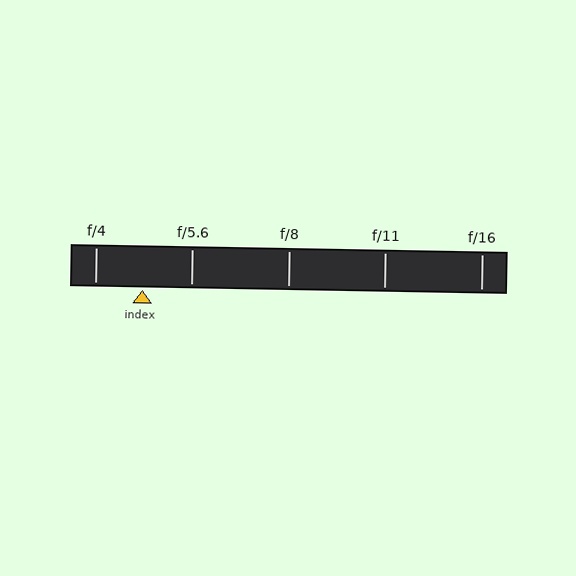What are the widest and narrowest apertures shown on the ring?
The widest aperture shown is f/4 and the narrowest is f/16.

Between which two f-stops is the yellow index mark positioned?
The index mark is between f/4 and f/5.6.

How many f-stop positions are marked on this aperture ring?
There are 5 f-stop positions marked.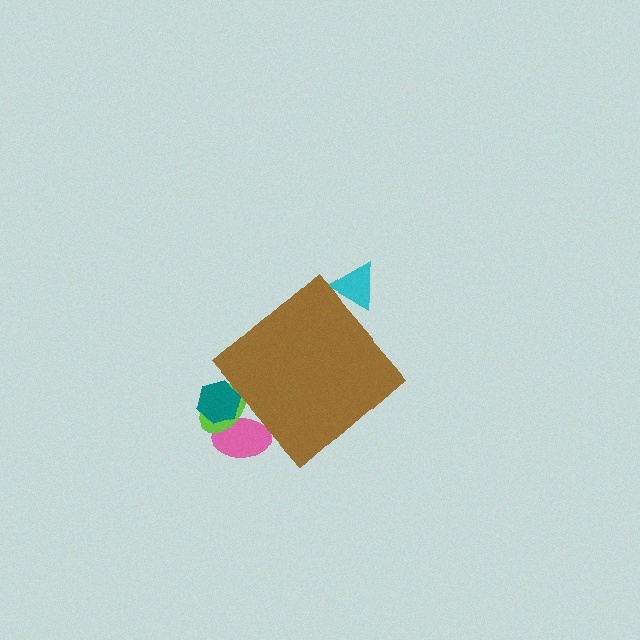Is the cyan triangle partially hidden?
Yes, the cyan triangle is partially hidden behind the brown diamond.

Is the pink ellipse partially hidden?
Yes, the pink ellipse is partially hidden behind the brown diamond.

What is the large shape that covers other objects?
A brown diamond.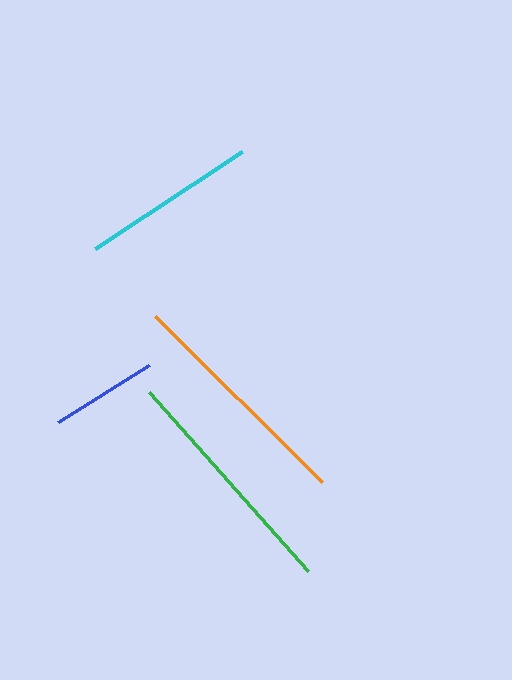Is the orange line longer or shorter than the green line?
The green line is longer than the orange line.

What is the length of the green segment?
The green segment is approximately 240 pixels long.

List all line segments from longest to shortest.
From longest to shortest: green, orange, cyan, blue.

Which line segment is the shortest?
The blue line is the shortest at approximately 108 pixels.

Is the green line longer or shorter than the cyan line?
The green line is longer than the cyan line.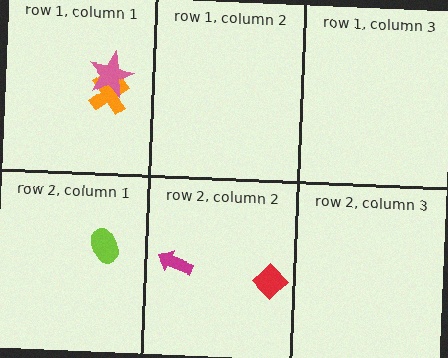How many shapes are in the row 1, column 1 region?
2.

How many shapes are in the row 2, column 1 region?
1.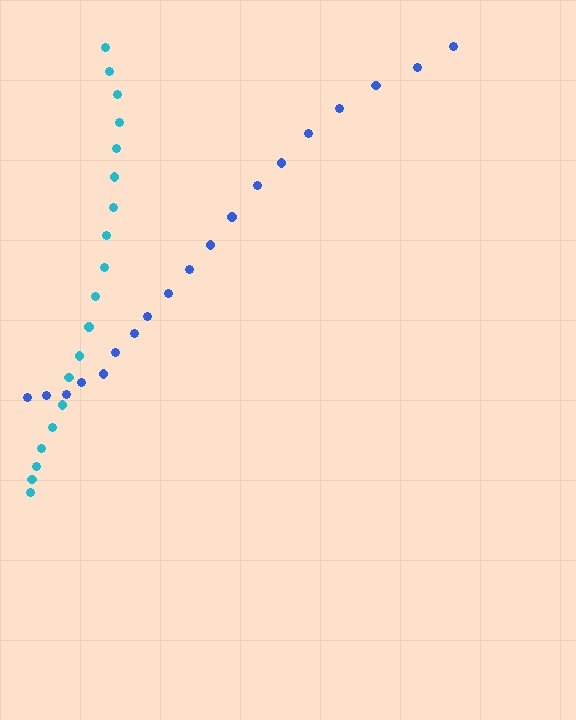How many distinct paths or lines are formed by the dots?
There are 2 distinct paths.